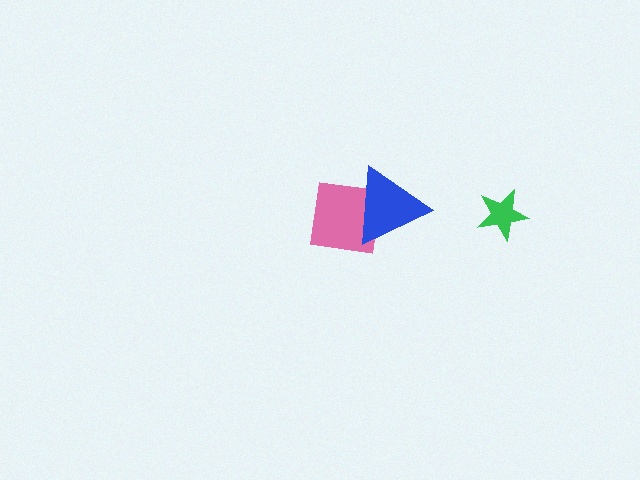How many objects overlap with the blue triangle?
1 object overlaps with the blue triangle.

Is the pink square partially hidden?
Yes, it is partially covered by another shape.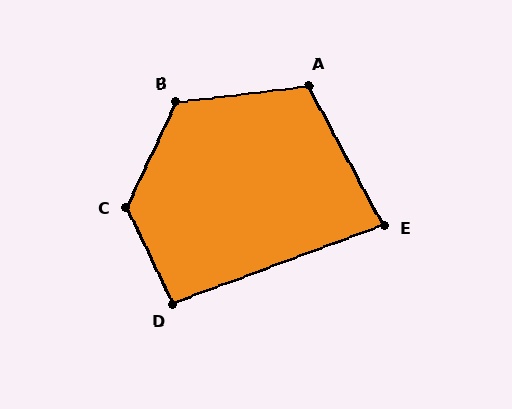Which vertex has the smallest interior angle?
E, at approximately 82 degrees.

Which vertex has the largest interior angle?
C, at approximately 129 degrees.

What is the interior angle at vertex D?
Approximately 95 degrees (obtuse).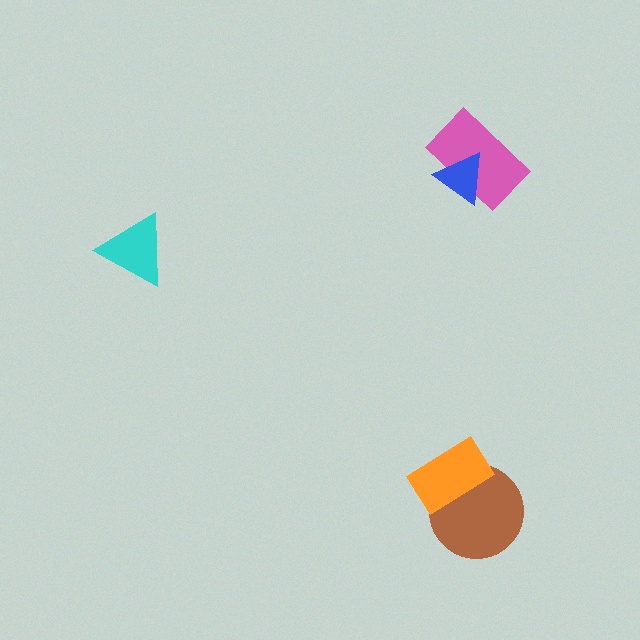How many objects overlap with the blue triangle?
1 object overlaps with the blue triangle.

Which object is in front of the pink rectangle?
The blue triangle is in front of the pink rectangle.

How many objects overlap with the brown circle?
1 object overlaps with the brown circle.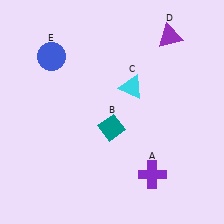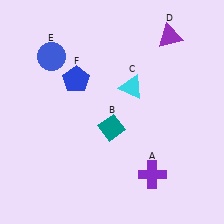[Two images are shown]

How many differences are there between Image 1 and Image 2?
There is 1 difference between the two images.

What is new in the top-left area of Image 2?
A blue pentagon (F) was added in the top-left area of Image 2.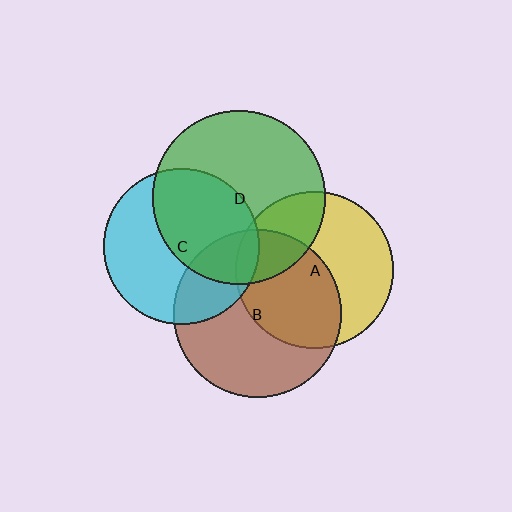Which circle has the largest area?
Circle D (green).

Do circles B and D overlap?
Yes.